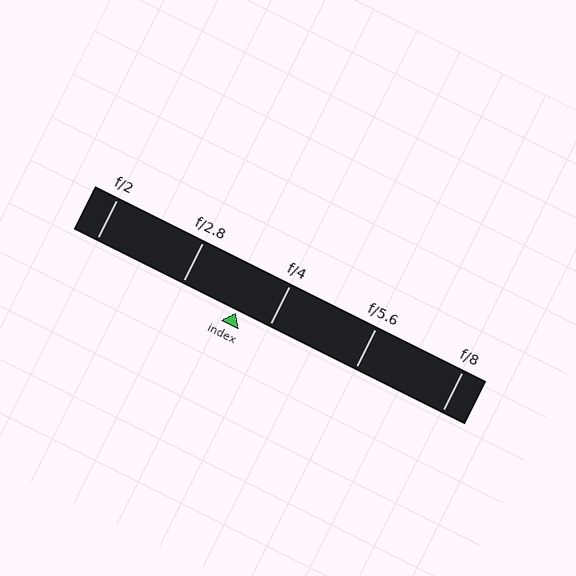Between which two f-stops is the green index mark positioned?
The index mark is between f/2.8 and f/4.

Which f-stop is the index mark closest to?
The index mark is closest to f/4.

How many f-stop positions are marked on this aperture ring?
There are 5 f-stop positions marked.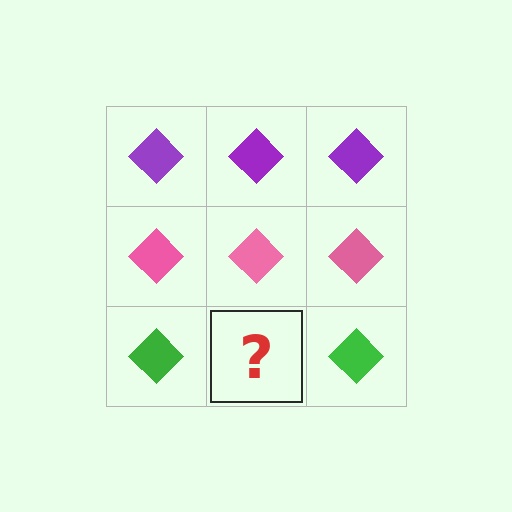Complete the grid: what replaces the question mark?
The question mark should be replaced with a green diamond.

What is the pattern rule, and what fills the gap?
The rule is that each row has a consistent color. The gap should be filled with a green diamond.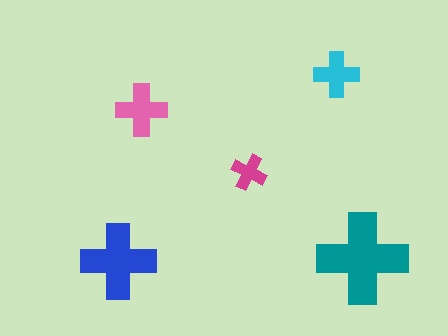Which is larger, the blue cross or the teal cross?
The teal one.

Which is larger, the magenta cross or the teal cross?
The teal one.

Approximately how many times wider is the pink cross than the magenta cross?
About 1.5 times wider.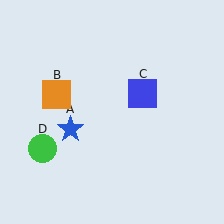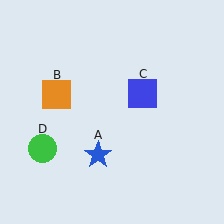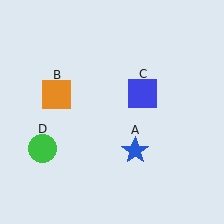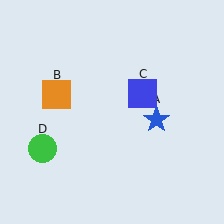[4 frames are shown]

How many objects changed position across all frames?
1 object changed position: blue star (object A).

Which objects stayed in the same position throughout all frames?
Orange square (object B) and blue square (object C) and green circle (object D) remained stationary.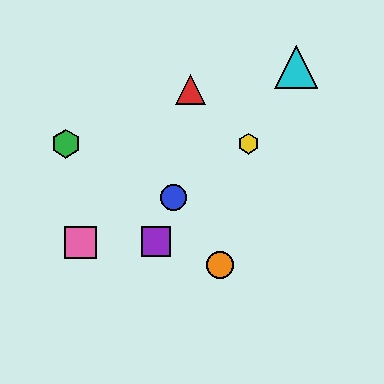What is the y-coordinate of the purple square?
The purple square is at y≈242.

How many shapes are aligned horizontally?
2 shapes (the green hexagon, the yellow hexagon) are aligned horizontally.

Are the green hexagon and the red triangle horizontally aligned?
No, the green hexagon is at y≈144 and the red triangle is at y≈89.